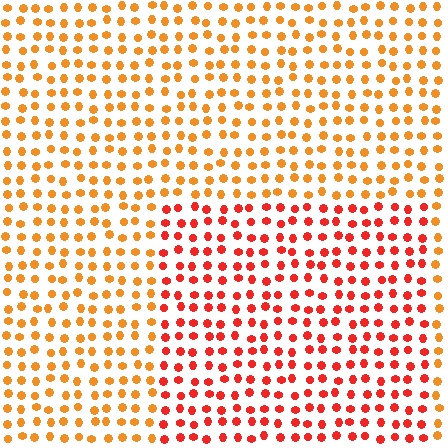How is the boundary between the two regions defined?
The boundary is defined purely by a slight shift in hue (about 32 degrees). Spacing, size, and orientation are identical on both sides.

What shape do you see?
I see a rectangle.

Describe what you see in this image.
The image is filled with small orange elements in a uniform arrangement. A rectangle-shaped region is visible where the elements are tinted to a slightly different hue, forming a subtle color boundary.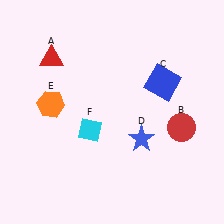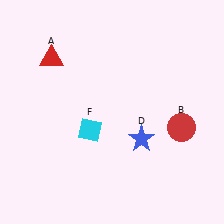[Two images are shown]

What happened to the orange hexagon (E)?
The orange hexagon (E) was removed in Image 2. It was in the top-left area of Image 1.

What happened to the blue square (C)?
The blue square (C) was removed in Image 2. It was in the top-right area of Image 1.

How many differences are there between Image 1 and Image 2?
There are 2 differences between the two images.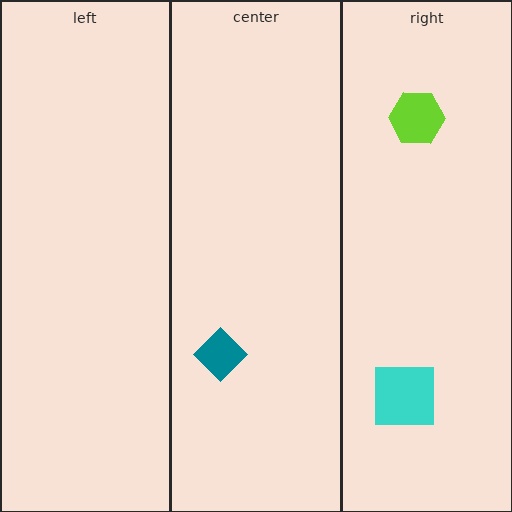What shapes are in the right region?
The lime hexagon, the cyan square.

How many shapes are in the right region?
2.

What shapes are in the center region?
The teal diamond.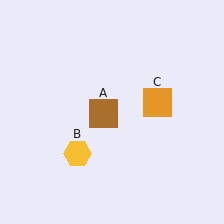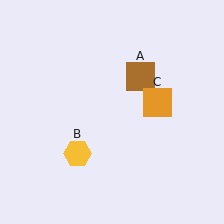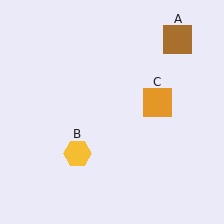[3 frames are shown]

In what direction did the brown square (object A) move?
The brown square (object A) moved up and to the right.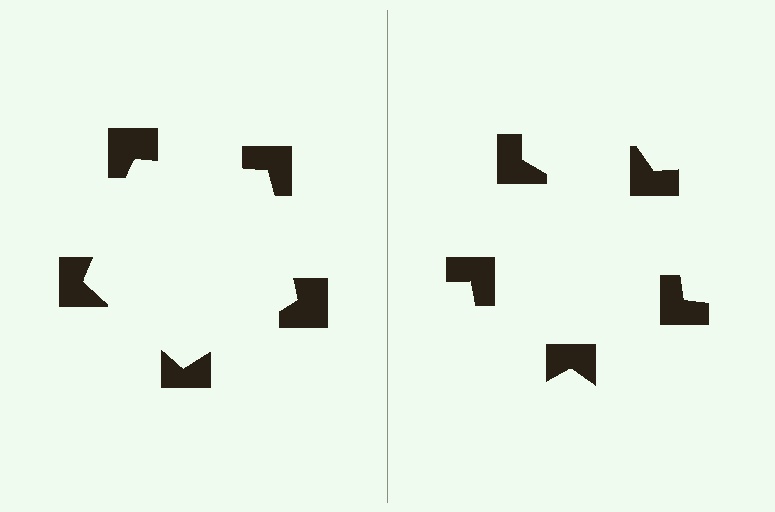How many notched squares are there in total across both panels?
10 — 5 on each side.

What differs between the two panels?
The notched squares are positioned identically on both sides; only the wedge orientations differ. On the left they align to a pentagon; on the right they are misaligned.